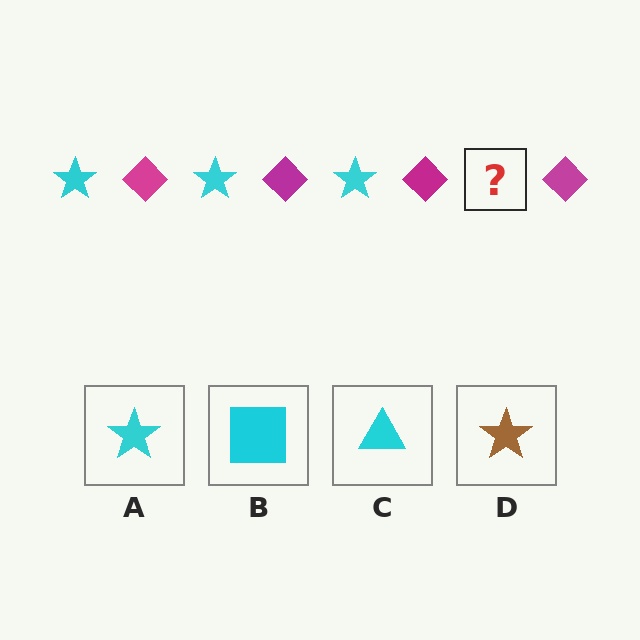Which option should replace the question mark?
Option A.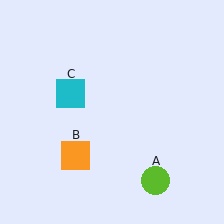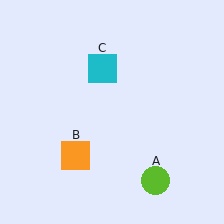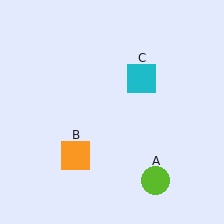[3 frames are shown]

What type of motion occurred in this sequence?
The cyan square (object C) rotated clockwise around the center of the scene.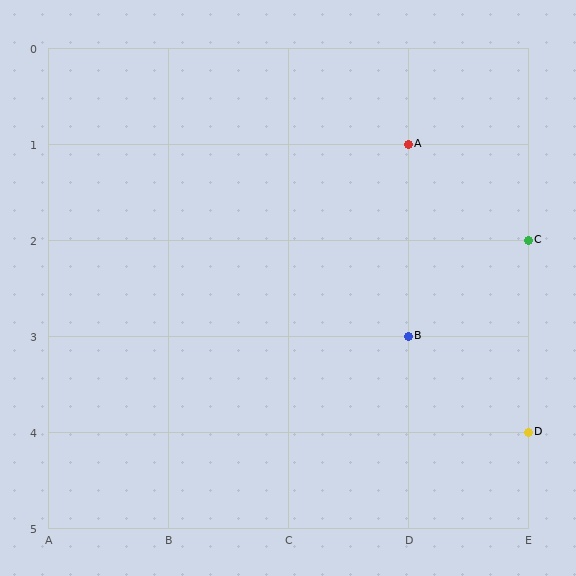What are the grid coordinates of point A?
Point A is at grid coordinates (D, 1).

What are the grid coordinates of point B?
Point B is at grid coordinates (D, 3).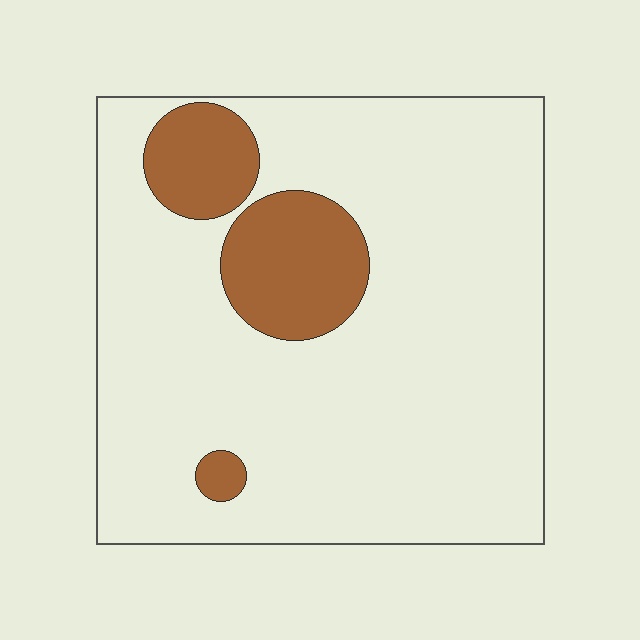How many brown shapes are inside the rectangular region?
3.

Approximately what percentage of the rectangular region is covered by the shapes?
Approximately 15%.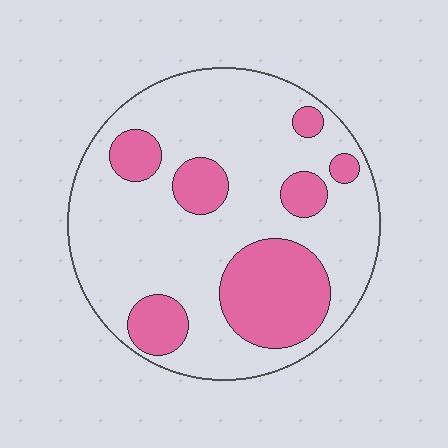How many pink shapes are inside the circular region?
7.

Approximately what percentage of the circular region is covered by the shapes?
Approximately 25%.